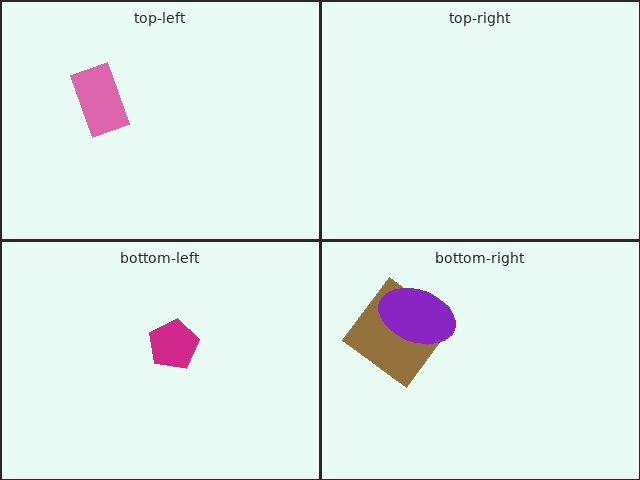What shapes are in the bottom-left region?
The magenta pentagon.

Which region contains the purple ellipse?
The bottom-right region.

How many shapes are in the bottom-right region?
2.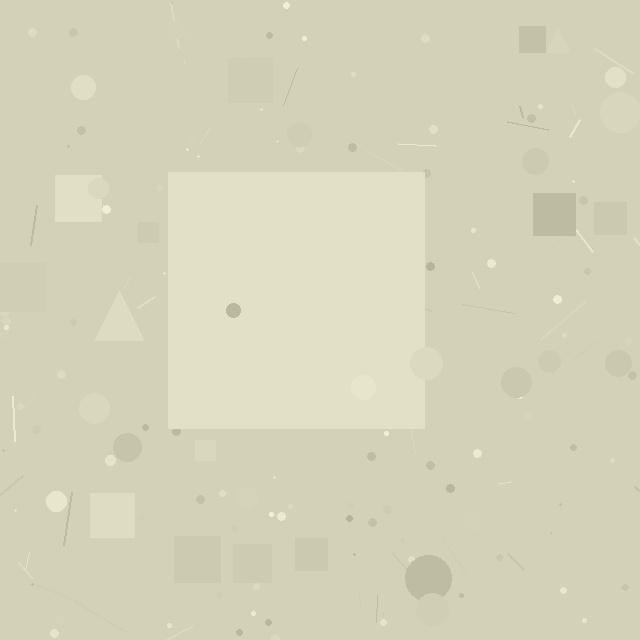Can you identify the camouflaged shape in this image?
The camouflaged shape is a square.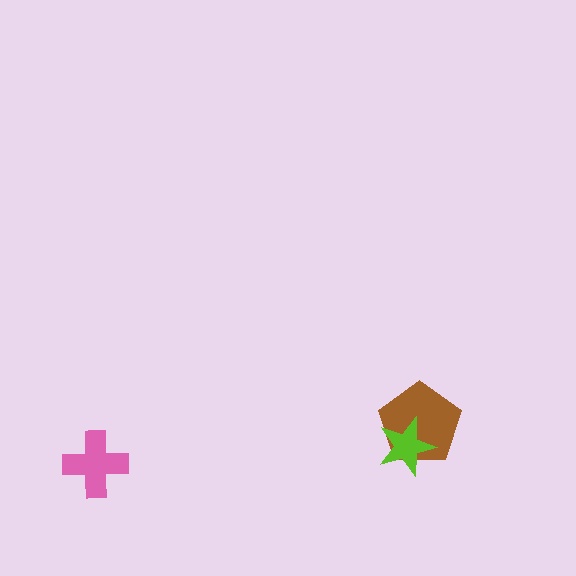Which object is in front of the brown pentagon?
The lime star is in front of the brown pentagon.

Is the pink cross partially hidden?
No, no other shape covers it.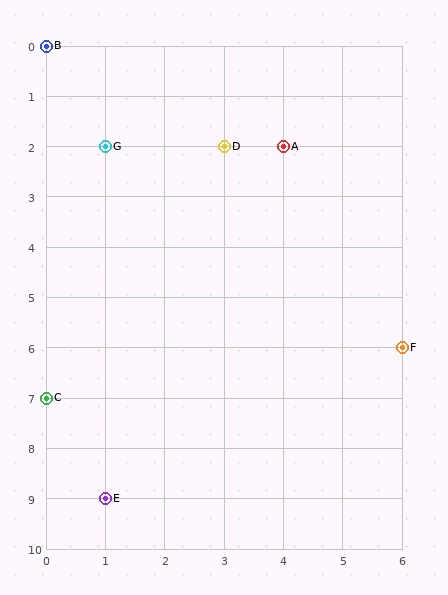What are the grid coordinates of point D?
Point D is at grid coordinates (3, 2).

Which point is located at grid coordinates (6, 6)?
Point F is at (6, 6).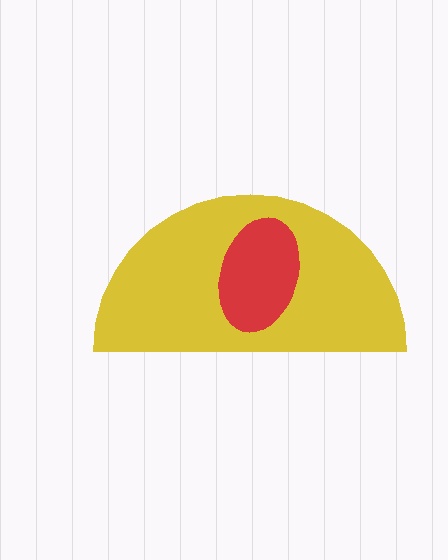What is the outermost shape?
The yellow semicircle.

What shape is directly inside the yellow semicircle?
The red ellipse.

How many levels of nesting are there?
2.